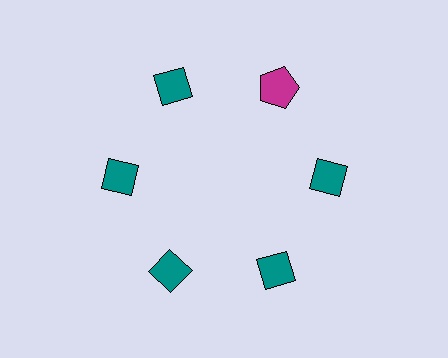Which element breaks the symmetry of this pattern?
The magenta pentagon at roughly the 1 o'clock position breaks the symmetry. All other shapes are teal diamonds.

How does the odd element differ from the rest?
It differs in both color (magenta instead of teal) and shape (pentagon instead of diamond).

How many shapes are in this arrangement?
There are 6 shapes arranged in a ring pattern.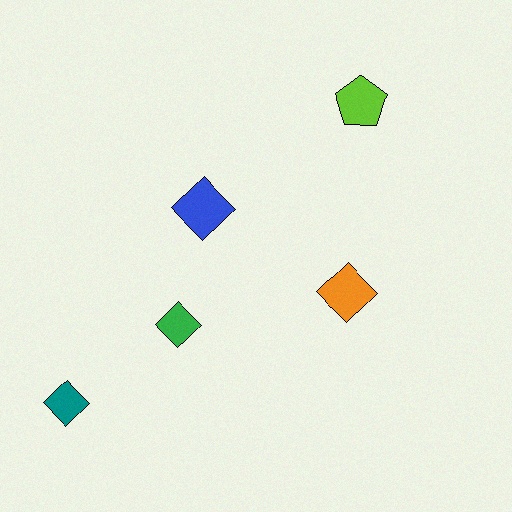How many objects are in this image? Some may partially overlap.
There are 5 objects.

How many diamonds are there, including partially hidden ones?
There are 4 diamonds.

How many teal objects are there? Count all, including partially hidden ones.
There is 1 teal object.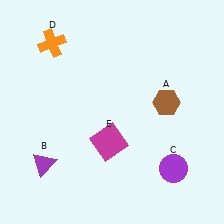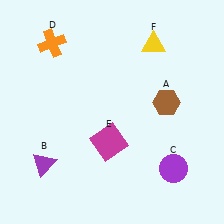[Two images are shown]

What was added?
A yellow triangle (F) was added in Image 2.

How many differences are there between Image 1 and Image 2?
There is 1 difference between the two images.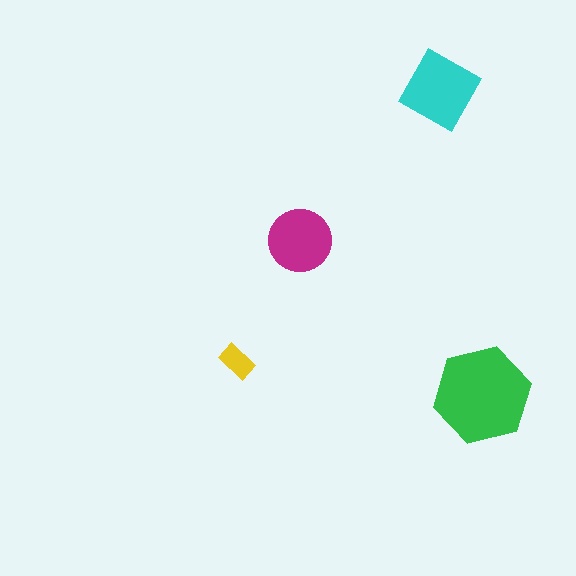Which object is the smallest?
The yellow rectangle.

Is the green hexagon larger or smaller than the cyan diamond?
Larger.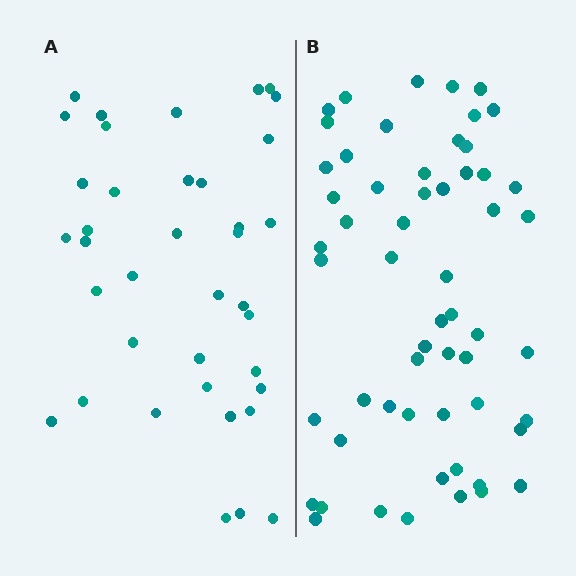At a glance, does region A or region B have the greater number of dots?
Region B (the right region) has more dots.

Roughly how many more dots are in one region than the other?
Region B has approximately 20 more dots than region A.